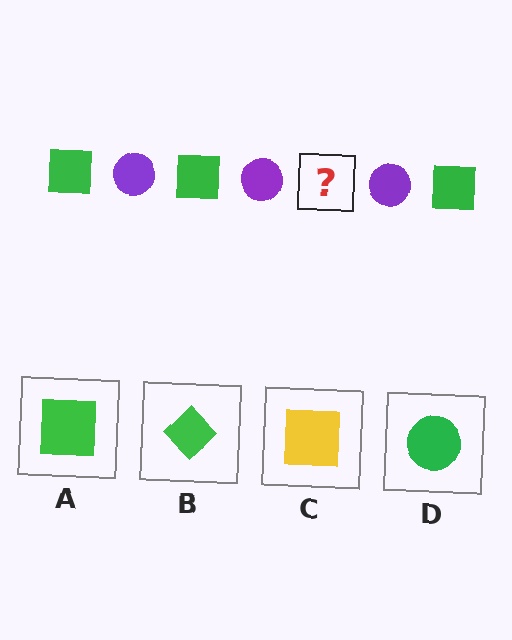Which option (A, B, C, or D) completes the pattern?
A.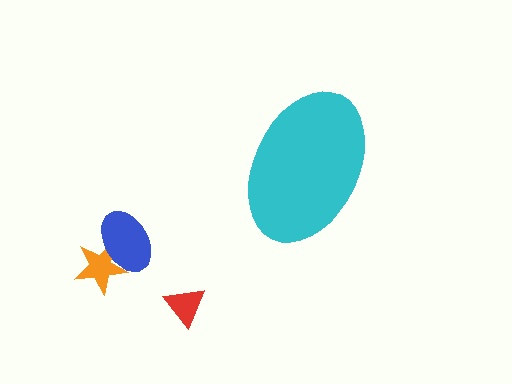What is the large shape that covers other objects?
A cyan ellipse.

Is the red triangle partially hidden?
No, the red triangle is fully visible.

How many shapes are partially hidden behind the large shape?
0 shapes are partially hidden.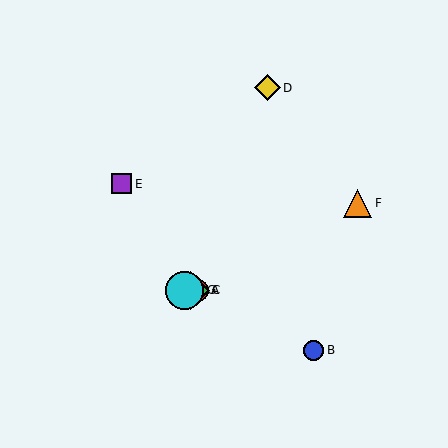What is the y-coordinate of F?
Object F is at y≈203.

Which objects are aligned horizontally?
Objects A, C, G are aligned horizontally.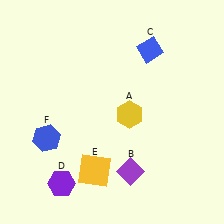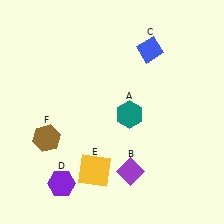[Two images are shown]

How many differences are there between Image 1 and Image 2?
There are 2 differences between the two images.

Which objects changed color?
A changed from yellow to teal. F changed from blue to brown.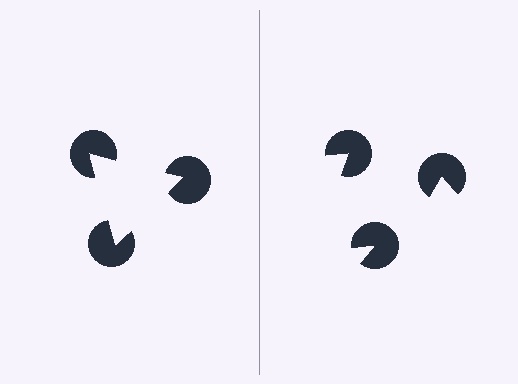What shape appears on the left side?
An illusory triangle.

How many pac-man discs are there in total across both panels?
6 — 3 on each side.